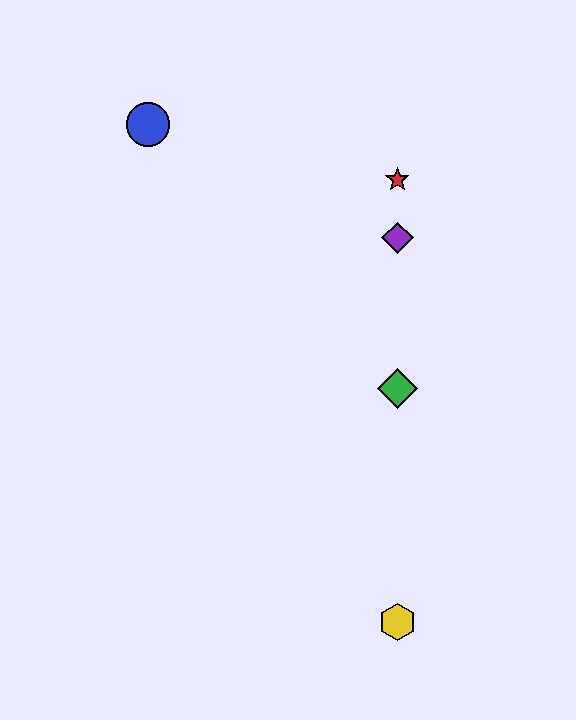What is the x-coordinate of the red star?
The red star is at x≈397.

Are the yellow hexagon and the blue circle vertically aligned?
No, the yellow hexagon is at x≈397 and the blue circle is at x≈148.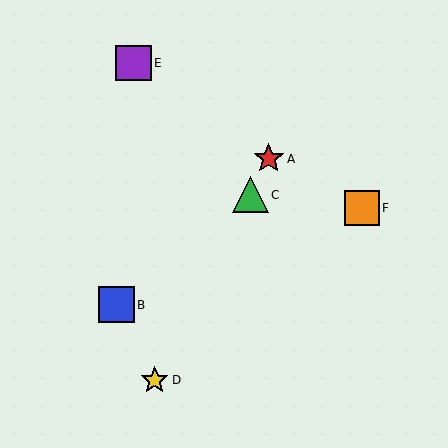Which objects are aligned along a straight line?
Objects A, C, D are aligned along a straight line.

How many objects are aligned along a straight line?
3 objects (A, C, D) are aligned along a straight line.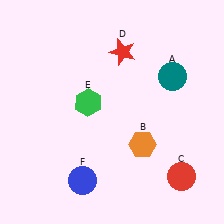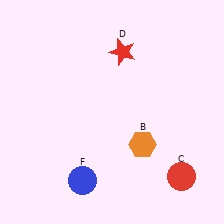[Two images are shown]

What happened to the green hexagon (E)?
The green hexagon (E) was removed in Image 2. It was in the top-left area of Image 1.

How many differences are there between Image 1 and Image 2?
There are 2 differences between the two images.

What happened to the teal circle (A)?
The teal circle (A) was removed in Image 2. It was in the top-right area of Image 1.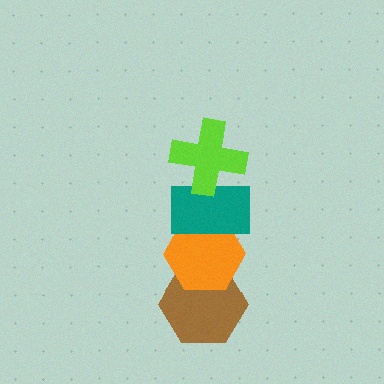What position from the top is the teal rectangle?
The teal rectangle is 2nd from the top.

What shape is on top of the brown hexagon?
The orange hexagon is on top of the brown hexagon.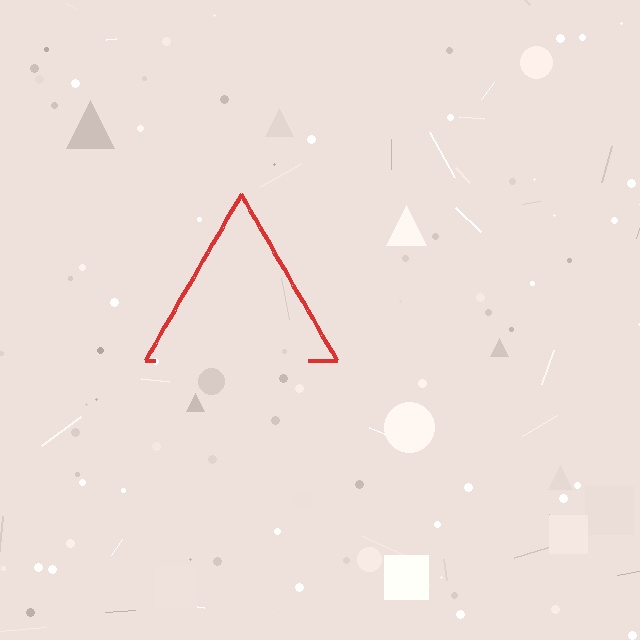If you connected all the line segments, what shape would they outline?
They would outline a triangle.